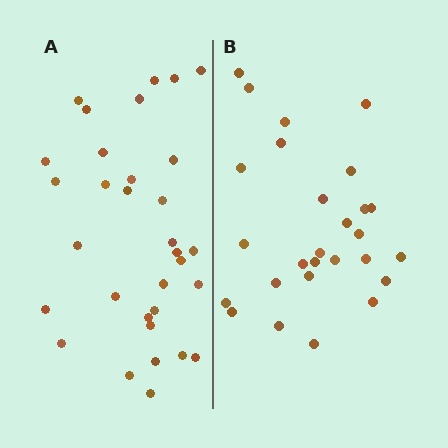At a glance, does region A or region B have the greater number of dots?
Region A (the left region) has more dots.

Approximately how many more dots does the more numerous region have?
Region A has about 5 more dots than region B.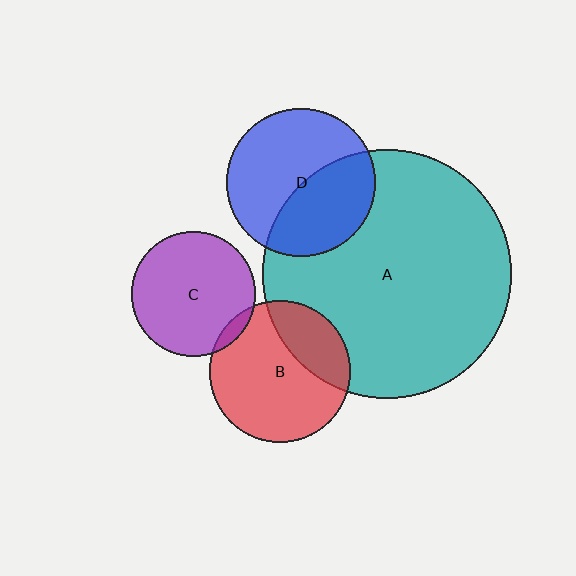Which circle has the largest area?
Circle A (teal).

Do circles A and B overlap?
Yes.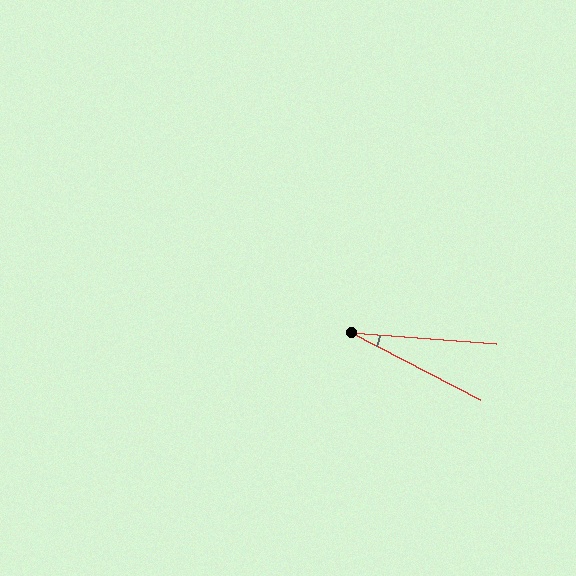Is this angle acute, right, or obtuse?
It is acute.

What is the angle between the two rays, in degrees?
Approximately 23 degrees.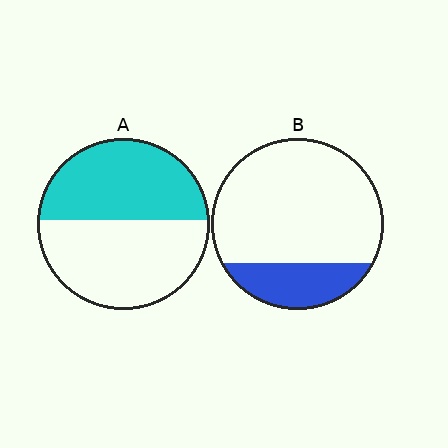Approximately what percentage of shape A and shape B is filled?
A is approximately 45% and B is approximately 20%.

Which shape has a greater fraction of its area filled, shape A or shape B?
Shape A.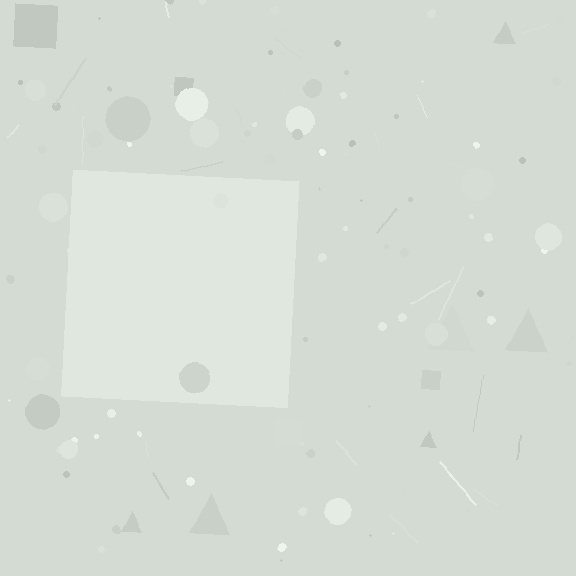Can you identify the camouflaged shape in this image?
The camouflaged shape is a square.